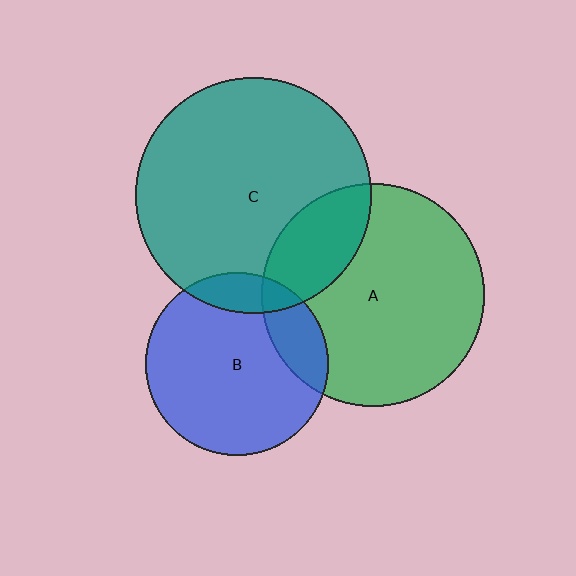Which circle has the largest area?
Circle C (teal).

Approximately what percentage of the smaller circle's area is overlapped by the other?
Approximately 15%.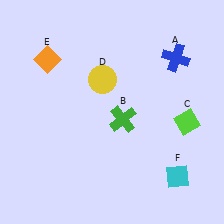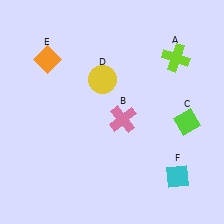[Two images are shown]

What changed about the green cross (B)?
In Image 1, B is green. In Image 2, it changed to pink.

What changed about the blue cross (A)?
In Image 1, A is blue. In Image 2, it changed to lime.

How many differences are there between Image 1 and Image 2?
There are 2 differences between the two images.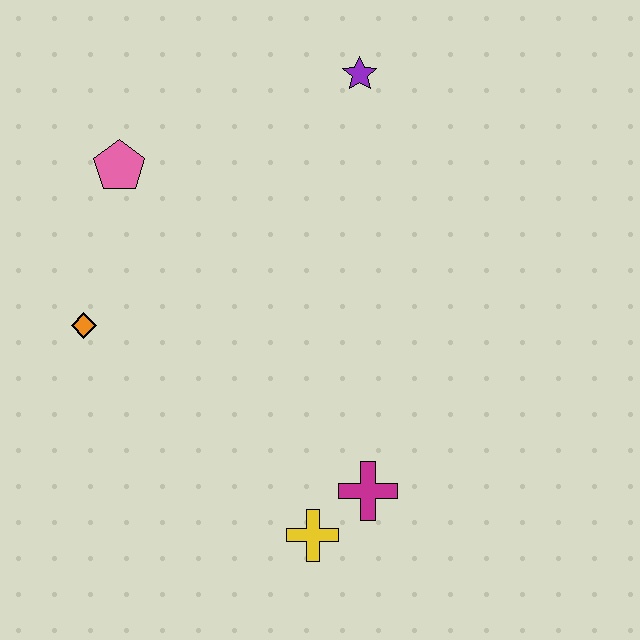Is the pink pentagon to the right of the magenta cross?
No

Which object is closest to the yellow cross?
The magenta cross is closest to the yellow cross.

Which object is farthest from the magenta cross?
The purple star is farthest from the magenta cross.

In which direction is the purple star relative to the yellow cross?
The purple star is above the yellow cross.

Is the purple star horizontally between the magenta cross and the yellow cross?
Yes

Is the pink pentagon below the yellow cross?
No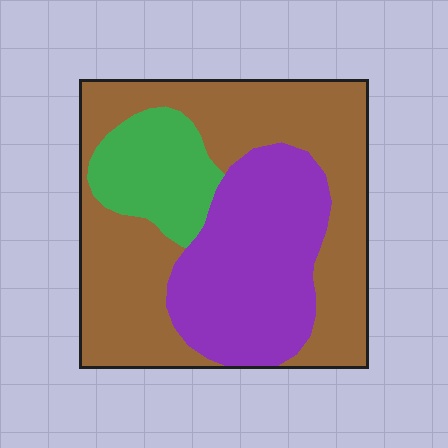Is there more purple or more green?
Purple.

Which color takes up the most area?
Brown, at roughly 55%.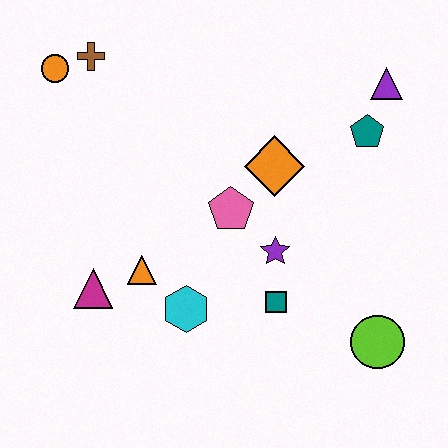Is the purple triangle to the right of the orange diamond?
Yes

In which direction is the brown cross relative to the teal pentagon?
The brown cross is to the left of the teal pentagon.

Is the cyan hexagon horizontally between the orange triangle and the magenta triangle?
No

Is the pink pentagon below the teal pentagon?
Yes